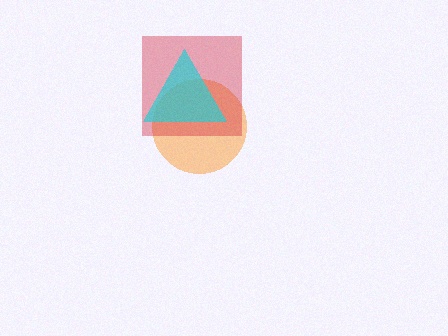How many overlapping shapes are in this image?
There are 3 overlapping shapes in the image.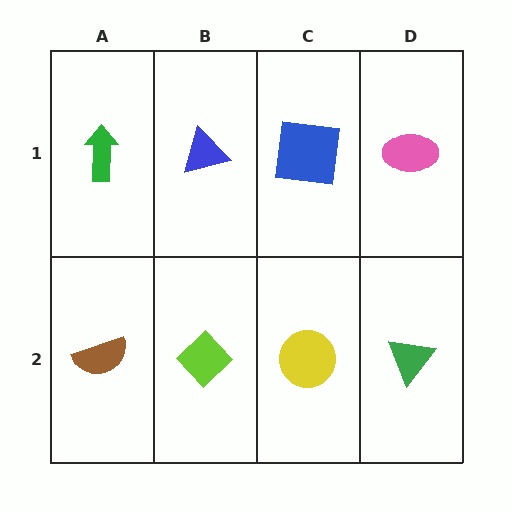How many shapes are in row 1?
4 shapes.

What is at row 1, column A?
A green arrow.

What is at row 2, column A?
A brown semicircle.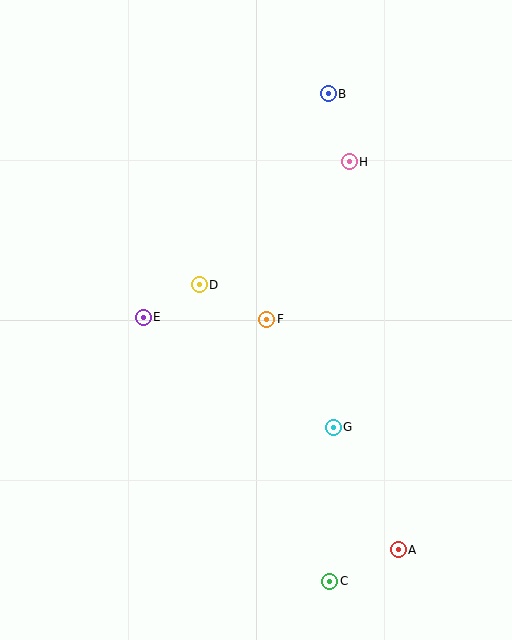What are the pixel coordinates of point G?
Point G is at (333, 427).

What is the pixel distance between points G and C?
The distance between G and C is 154 pixels.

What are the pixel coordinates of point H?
Point H is at (349, 162).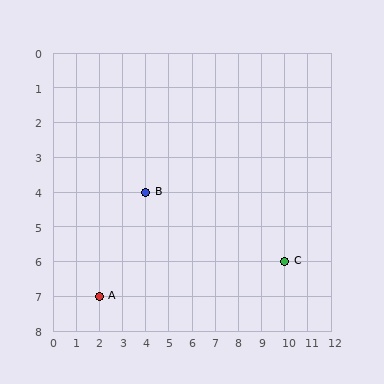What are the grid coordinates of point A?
Point A is at grid coordinates (2, 7).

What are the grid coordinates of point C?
Point C is at grid coordinates (10, 6).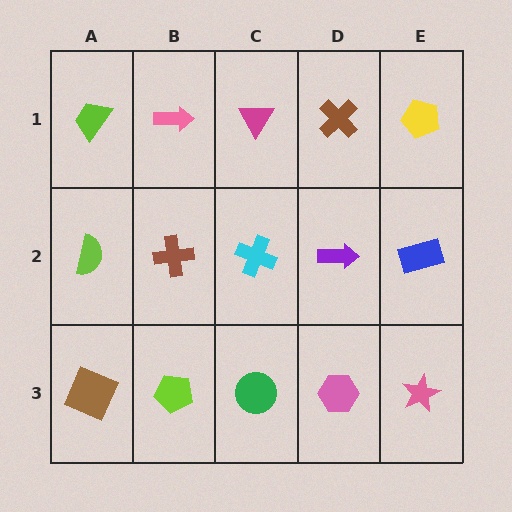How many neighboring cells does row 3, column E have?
2.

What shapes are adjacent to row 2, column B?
A pink arrow (row 1, column B), a lime pentagon (row 3, column B), a lime semicircle (row 2, column A), a cyan cross (row 2, column C).